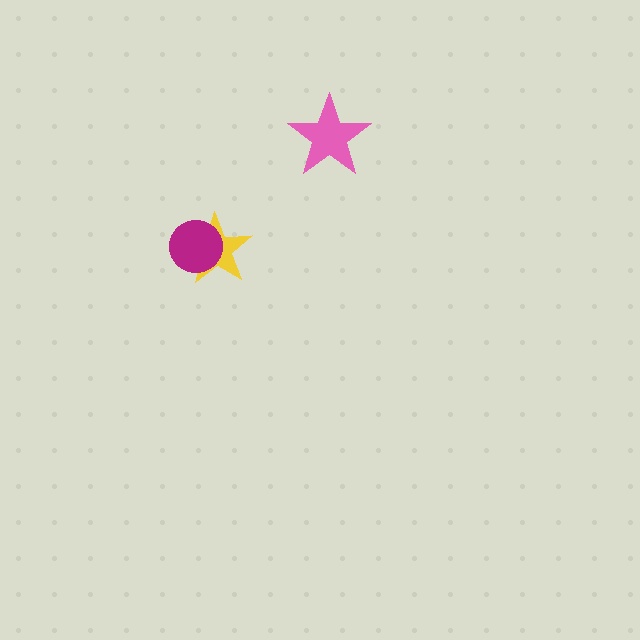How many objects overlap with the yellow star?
1 object overlaps with the yellow star.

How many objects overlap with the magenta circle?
1 object overlaps with the magenta circle.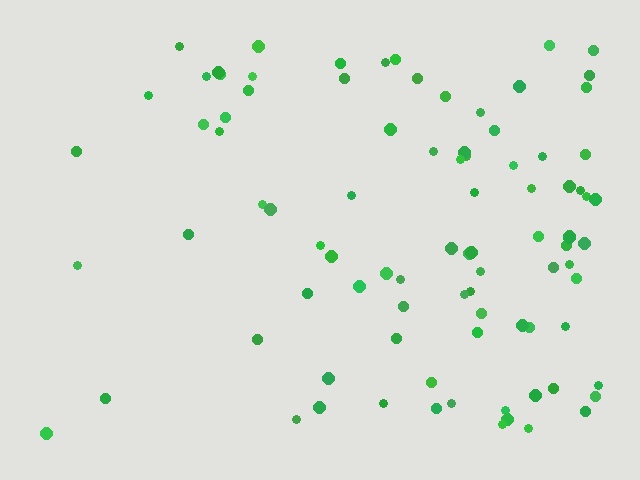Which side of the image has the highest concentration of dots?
The right.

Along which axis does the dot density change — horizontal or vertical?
Horizontal.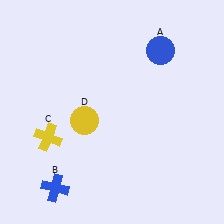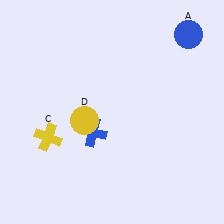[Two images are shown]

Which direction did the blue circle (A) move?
The blue circle (A) moved right.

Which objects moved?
The objects that moved are: the blue circle (A), the blue cross (B).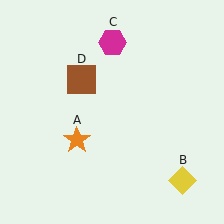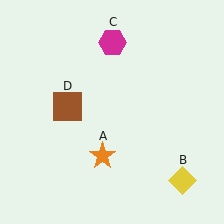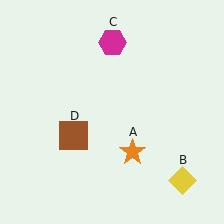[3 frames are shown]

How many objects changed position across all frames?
2 objects changed position: orange star (object A), brown square (object D).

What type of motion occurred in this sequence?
The orange star (object A), brown square (object D) rotated counterclockwise around the center of the scene.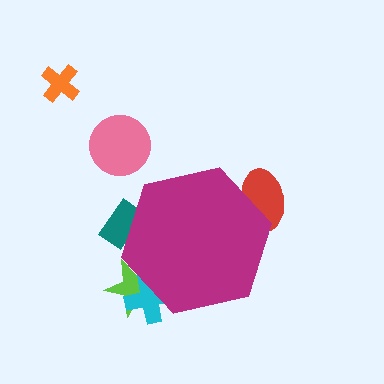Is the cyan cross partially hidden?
Yes, the cyan cross is partially hidden behind the magenta hexagon.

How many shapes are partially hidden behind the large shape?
4 shapes are partially hidden.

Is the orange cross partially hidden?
No, the orange cross is fully visible.